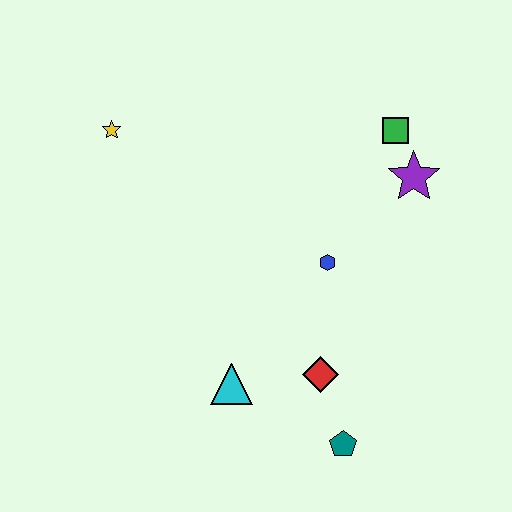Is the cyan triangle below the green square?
Yes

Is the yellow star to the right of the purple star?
No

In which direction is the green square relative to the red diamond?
The green square is above the red diamond.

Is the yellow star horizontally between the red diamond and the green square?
No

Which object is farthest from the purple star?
The yellow star is farthest from the purple star.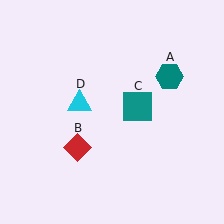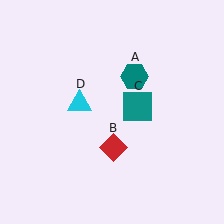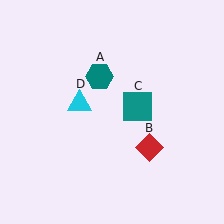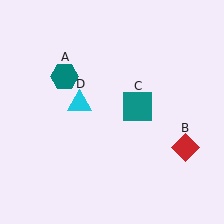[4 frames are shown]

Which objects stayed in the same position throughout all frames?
Teal square (object C) and cyan triangle (object D) remained stationary.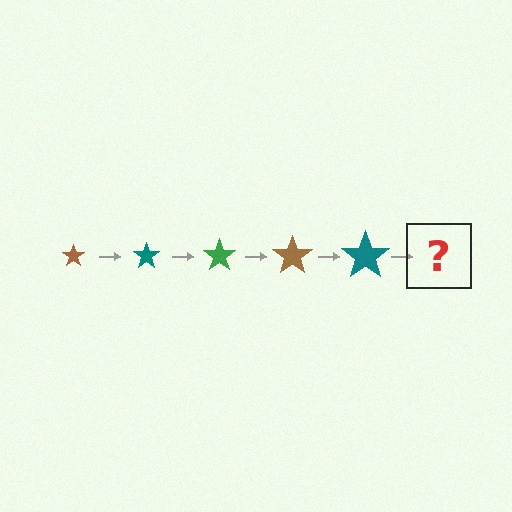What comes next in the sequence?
The next element should be a green star, larger than the previous one.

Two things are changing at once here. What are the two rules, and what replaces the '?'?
The two rules are that the star grows larger each step and the color cycles through brown, teal, and green. The '?' should be a green star, larger than the previous one.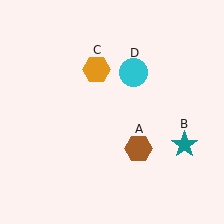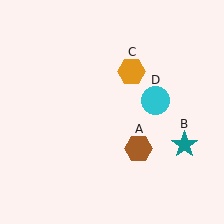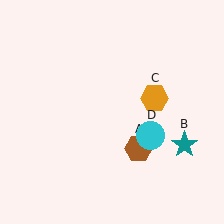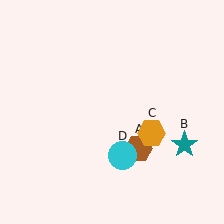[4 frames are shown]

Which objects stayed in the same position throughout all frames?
Brown hexagon (object A) and teal star (object B) remained stationary.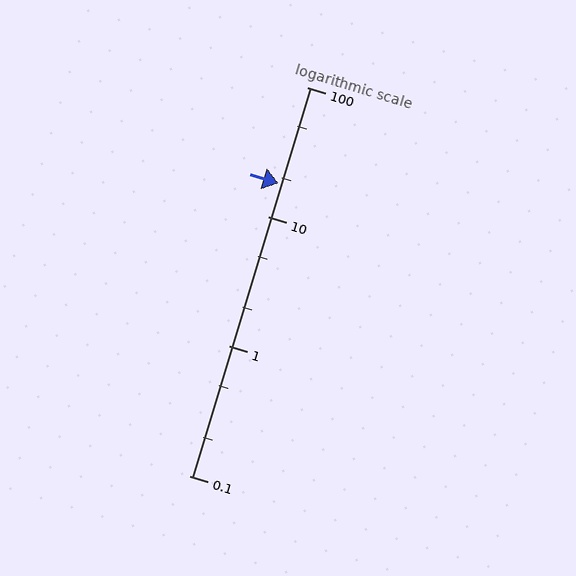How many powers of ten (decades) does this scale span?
The scale spans 3 decades, from 0.1 to 100.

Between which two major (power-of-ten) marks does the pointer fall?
The pointer is between 10 and 100.